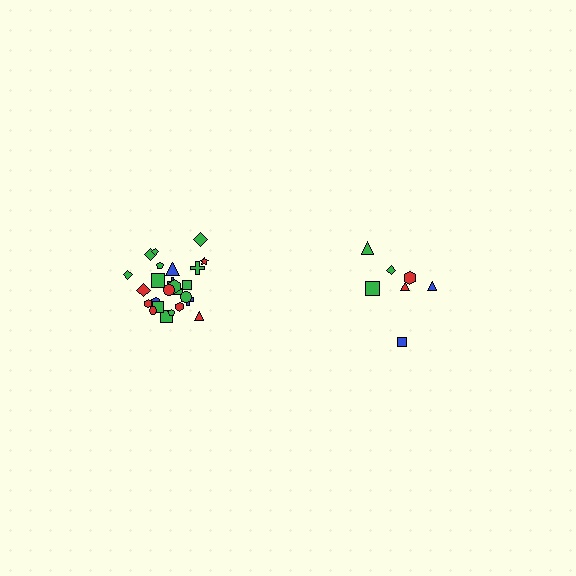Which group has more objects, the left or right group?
The left group.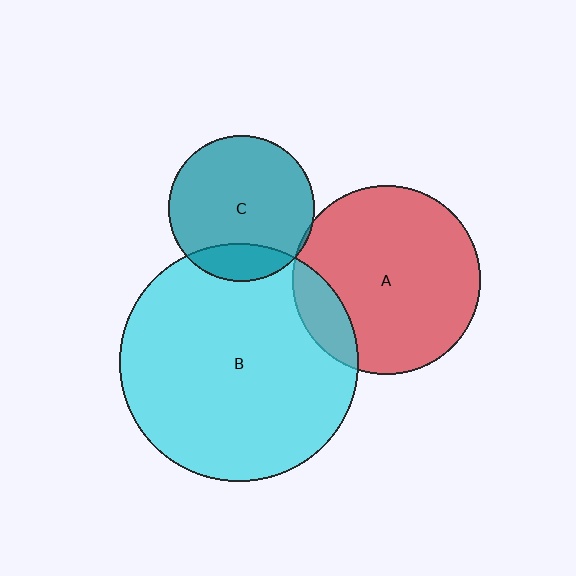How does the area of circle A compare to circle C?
Approximately 1.7 times.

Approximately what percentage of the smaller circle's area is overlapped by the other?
Approximately 5%.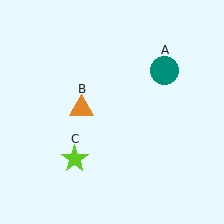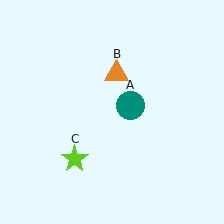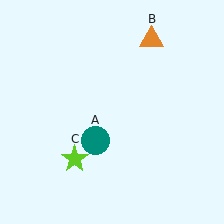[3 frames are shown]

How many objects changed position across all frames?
2 objects changed position: teal circle (object A), orange triangle (object B).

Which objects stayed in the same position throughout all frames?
Lime star (object C) remained stationary.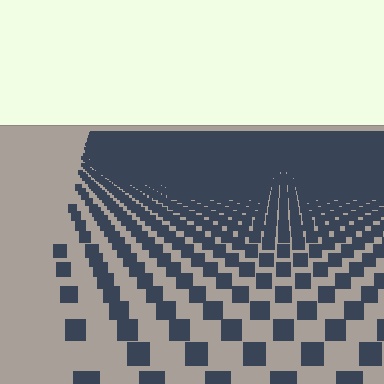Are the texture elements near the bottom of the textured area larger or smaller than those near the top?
Larger. Near the bottom, elements are closer to the viewer and appear at a bigger on-screen size.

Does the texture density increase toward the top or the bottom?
Density increases toward the top.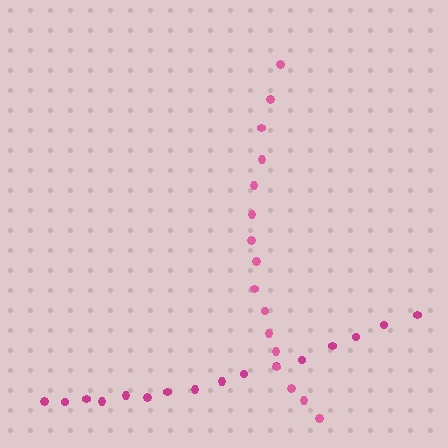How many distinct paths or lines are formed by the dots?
There are 2 distinct paths.